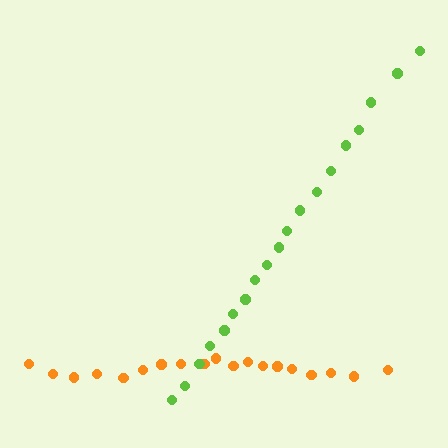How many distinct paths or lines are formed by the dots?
There are 2 distinct paths.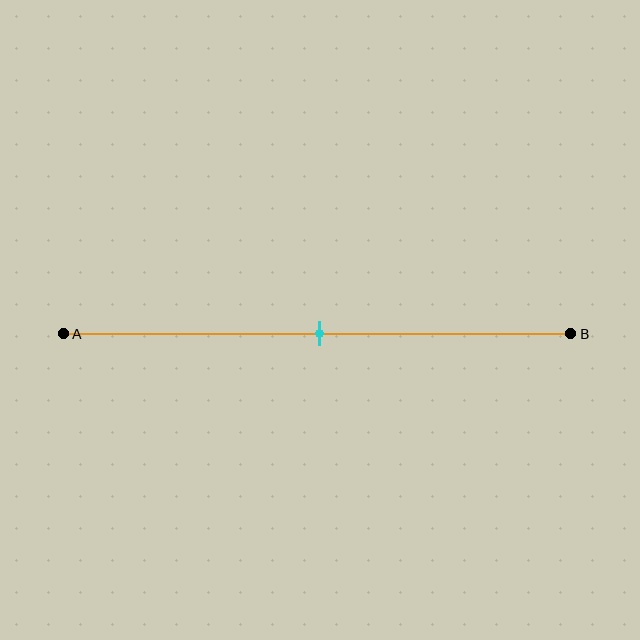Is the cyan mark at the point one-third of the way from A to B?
No, the mark is at about 50% from A, not at the 33% one-third point.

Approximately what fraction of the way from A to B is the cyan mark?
The cyan mark is approximately 50% of the way from A to B.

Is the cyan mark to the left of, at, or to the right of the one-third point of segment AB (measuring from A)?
The cyan mark is to the right of the one-third point of segment AB.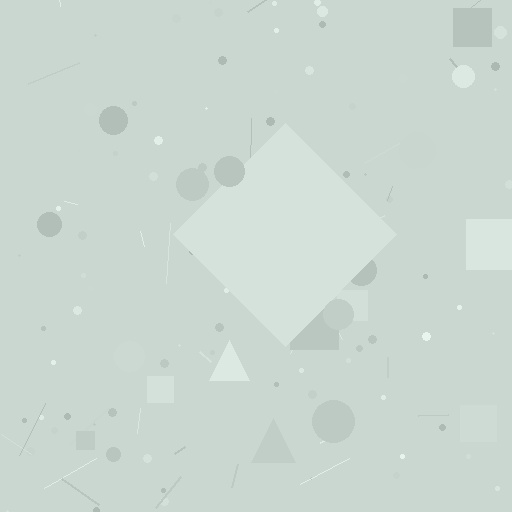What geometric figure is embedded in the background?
A diamond is embedded in the background.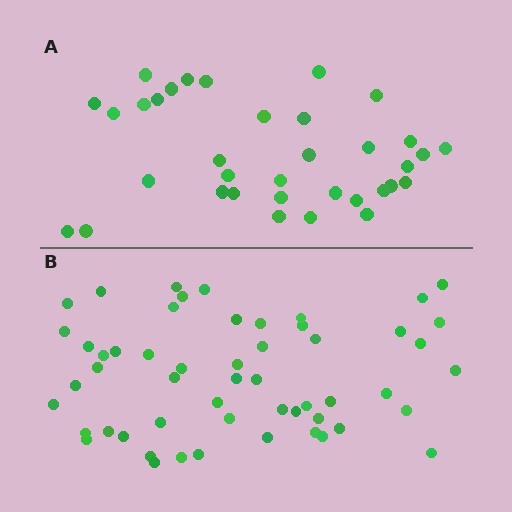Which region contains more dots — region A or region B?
Region B (the bottom region) has more dots.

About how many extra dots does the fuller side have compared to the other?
Region B has approximately 20 more dots than region A.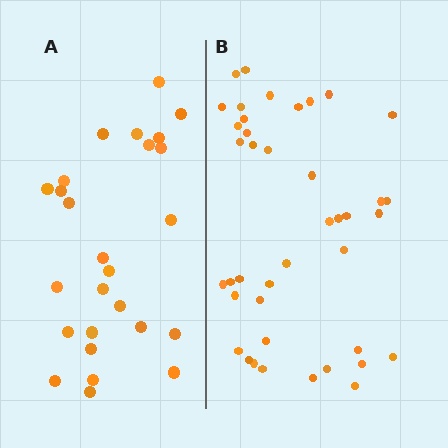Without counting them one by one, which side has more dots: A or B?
Region B (the right region) has more dots.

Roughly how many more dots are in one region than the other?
Region B has approximately 15 more dots than region A.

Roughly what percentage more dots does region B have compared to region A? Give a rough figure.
About 60% more.